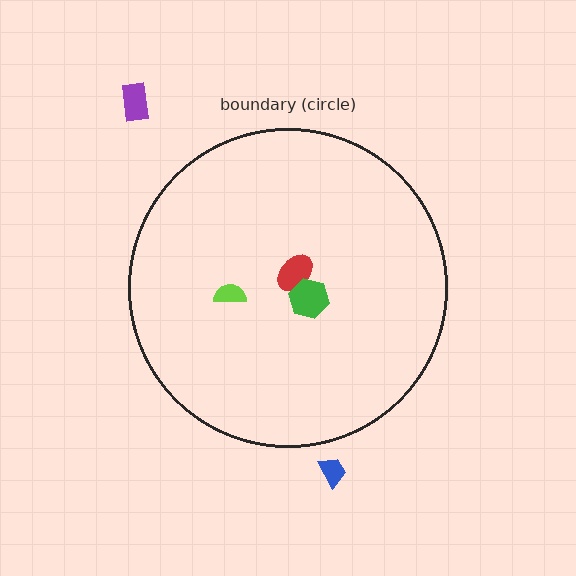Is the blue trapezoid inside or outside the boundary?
Outside.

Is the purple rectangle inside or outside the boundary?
Outside.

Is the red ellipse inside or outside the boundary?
Inside.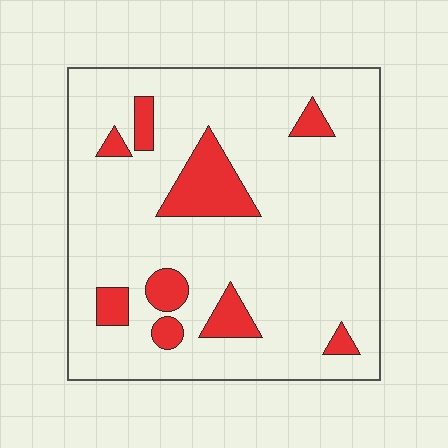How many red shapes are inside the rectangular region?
9.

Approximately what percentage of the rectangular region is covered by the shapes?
Approximately 15%.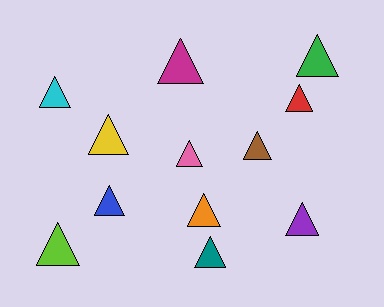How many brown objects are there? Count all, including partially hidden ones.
There is 1 brown object.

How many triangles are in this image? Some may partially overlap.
There are 12 triangles.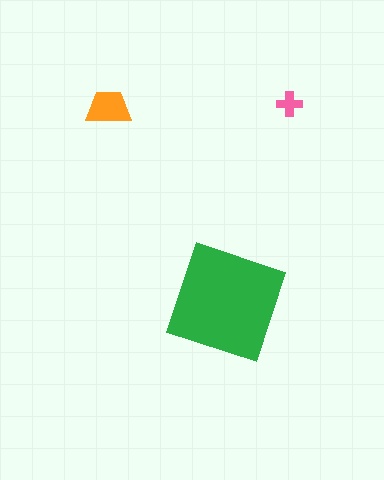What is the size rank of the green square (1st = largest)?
1st.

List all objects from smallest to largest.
The pink cross, the orange trapezoid, the green square.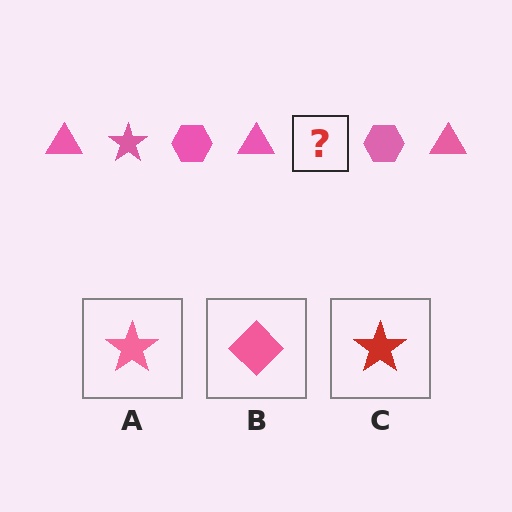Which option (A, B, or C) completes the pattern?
A.